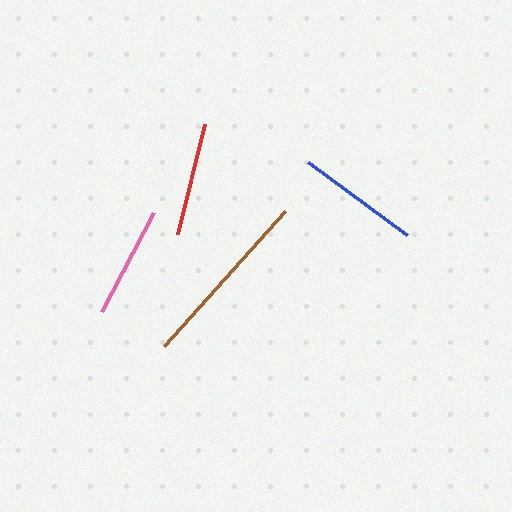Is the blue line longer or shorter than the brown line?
The brown line is longer than the blue line.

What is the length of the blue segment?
The blue segment is approximately 123 pixels long.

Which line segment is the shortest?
The pink line is the shortest at approximately 112 pixels.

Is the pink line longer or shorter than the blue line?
The blue line is longer than the pink line.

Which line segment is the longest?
The brown line is the longest at approximately 182 pixels.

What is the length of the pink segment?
The pink segment is approximately 112 pixels long.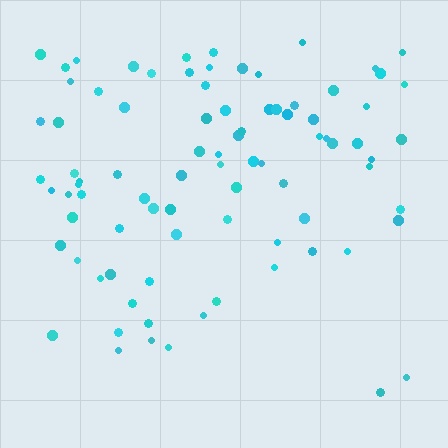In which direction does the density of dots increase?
From bottom to top, with the top side densest.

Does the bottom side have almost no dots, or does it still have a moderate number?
Still a moderate number, just noticeably fewer than the top.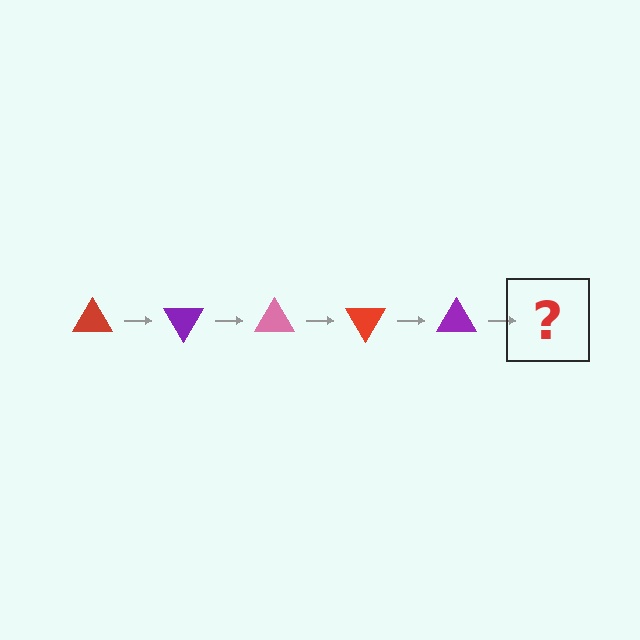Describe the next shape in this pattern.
It should be a pink triangle, rotated 300 degrees from the start.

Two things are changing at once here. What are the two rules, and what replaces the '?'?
The two rules are that it rotates 60 degrees each step and the color cycles through red, purple, and pink. The '?' should be a pink triangle, rotated 300 degrees from the start.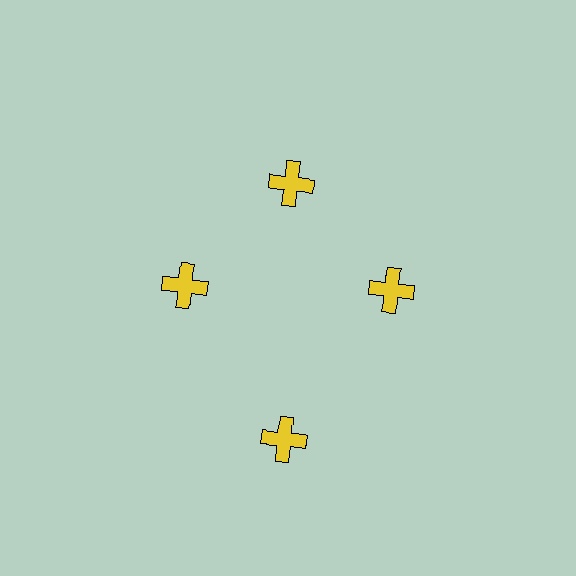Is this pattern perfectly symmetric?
No. The 4 yellow crosses are arranged in a ring, but one element near the 6 o'clock position is pushed outward from the center, breaking the 4-fold rotational symmetry.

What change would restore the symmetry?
The symmetry would be restored by moving it inward, back onto the ring so that all 4 crosses sit at equal angles and equal distance from the center.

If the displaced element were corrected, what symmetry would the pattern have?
It would have 4-fold rotational symmetry — the pattern would map onto itself every 90 degrees.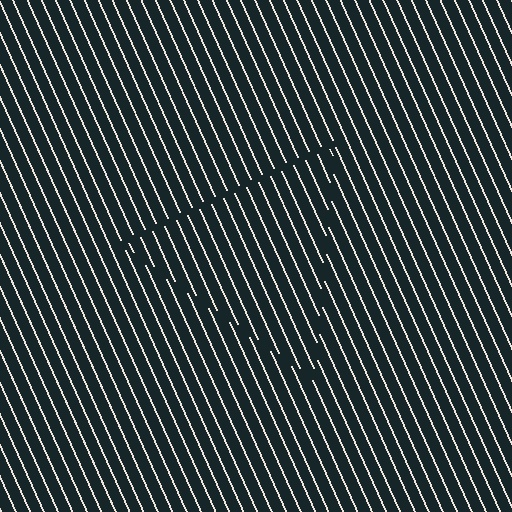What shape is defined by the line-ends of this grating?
An illusory triangle. The interior of the shape contains the same grating, shifted by half a period — the contour is defined by the phase discontinuity where line-ends from the inner and outer gratings abut.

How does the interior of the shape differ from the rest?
The interior of the shape contains the same grating, shifted by half a period — the contour is defined by the phase discontinuity where line-ends from the inner and outer gratings abut.